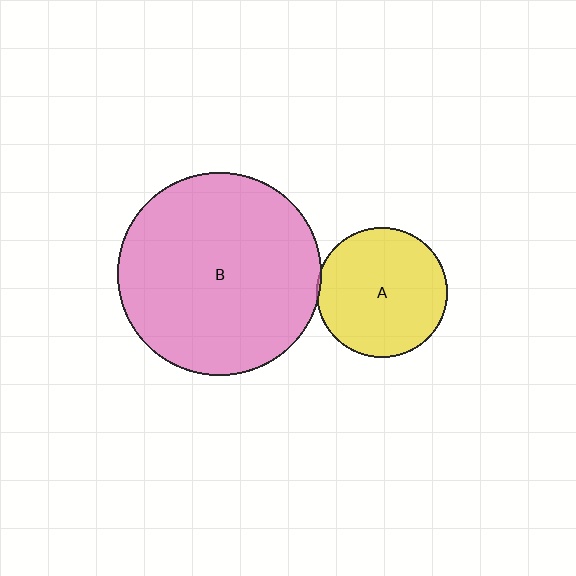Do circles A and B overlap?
Yes.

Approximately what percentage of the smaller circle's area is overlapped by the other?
Approximately 5%.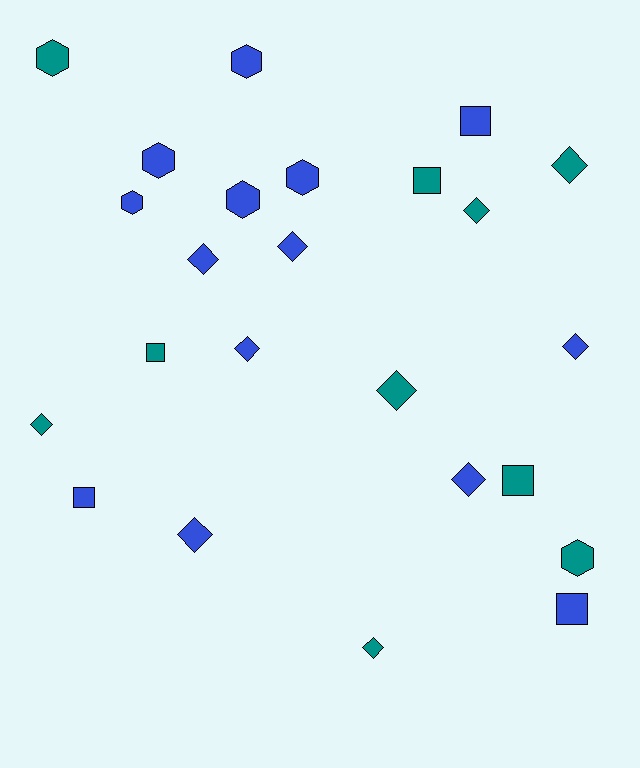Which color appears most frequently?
Blue, with 14 objects.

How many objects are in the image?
There are 24 objects.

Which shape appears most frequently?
Diamond, with 11 objects.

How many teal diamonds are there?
There are 5 teal diamonds.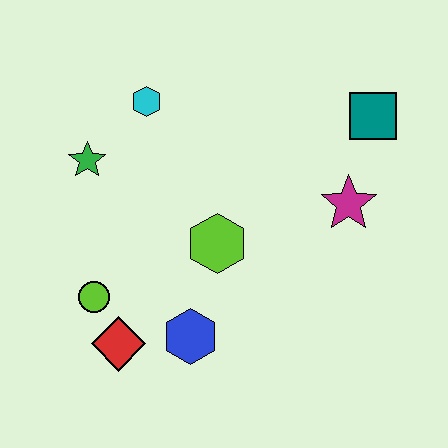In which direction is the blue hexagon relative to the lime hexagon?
The blue hexagon is below the lime hexagon.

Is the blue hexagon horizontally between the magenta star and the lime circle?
Yes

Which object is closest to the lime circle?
The red diamond is closest to the lime circle.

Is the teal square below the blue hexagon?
No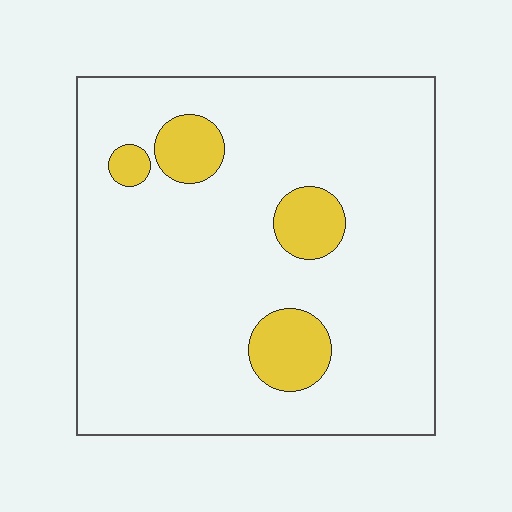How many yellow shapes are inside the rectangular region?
4.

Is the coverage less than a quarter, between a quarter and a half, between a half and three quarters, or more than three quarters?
Less than a quarter.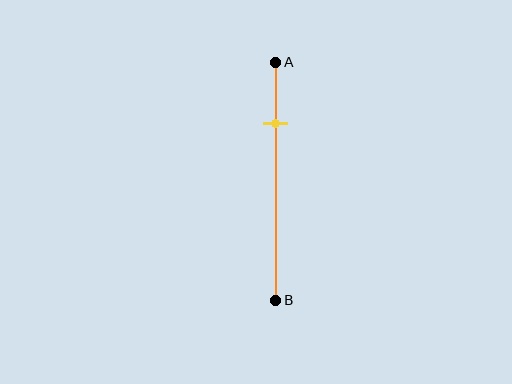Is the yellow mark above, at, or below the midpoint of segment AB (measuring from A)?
The yellow mark is above the midpoint of segment AB.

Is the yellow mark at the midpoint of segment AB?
No, the mark is at about 25% from A, not at the 50% midpoint.